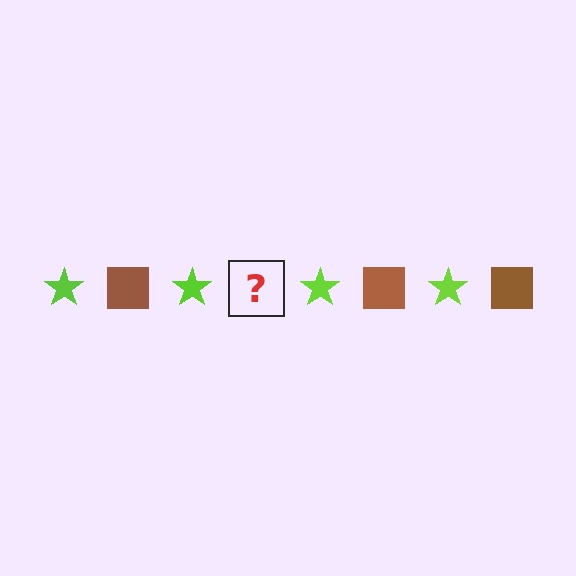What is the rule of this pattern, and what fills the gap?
The rule is that the pattern alternates between lime star and brown square. The gap should be filled with a brown square.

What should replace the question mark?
The question mark should be replaced with a brown square.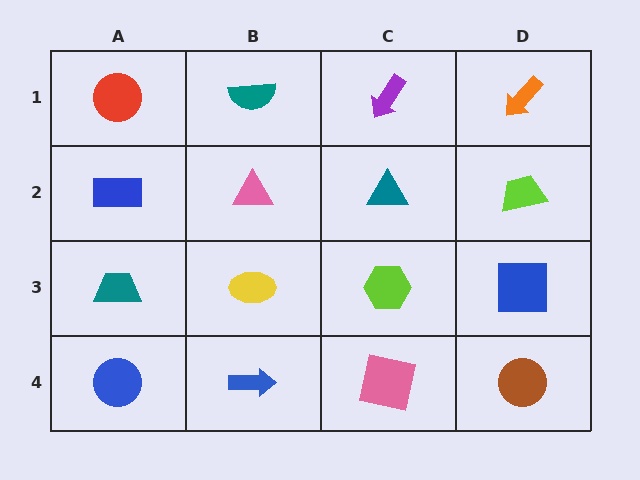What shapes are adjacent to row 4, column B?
A yellow ellipse (row 3, column B), a blue circle (row 4, column A), a pink square (row 4, column C).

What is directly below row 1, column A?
A blue rectangle.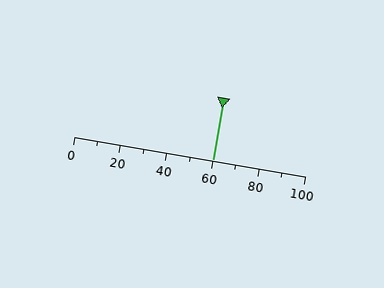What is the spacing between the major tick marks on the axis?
The major ticks are spaced 20 apart.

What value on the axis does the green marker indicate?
The marker indicates approximately 60.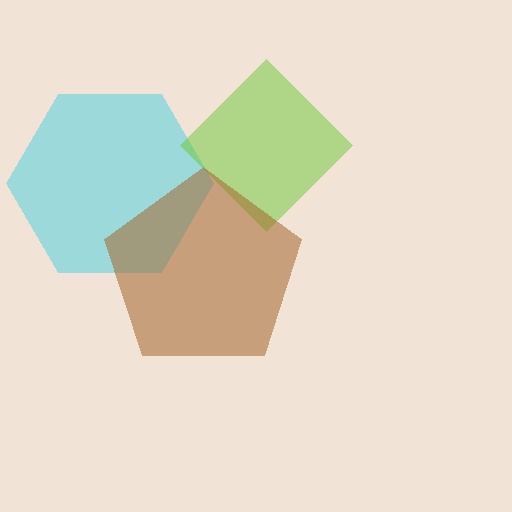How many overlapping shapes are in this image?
There are 3 overlapping shapes in the image.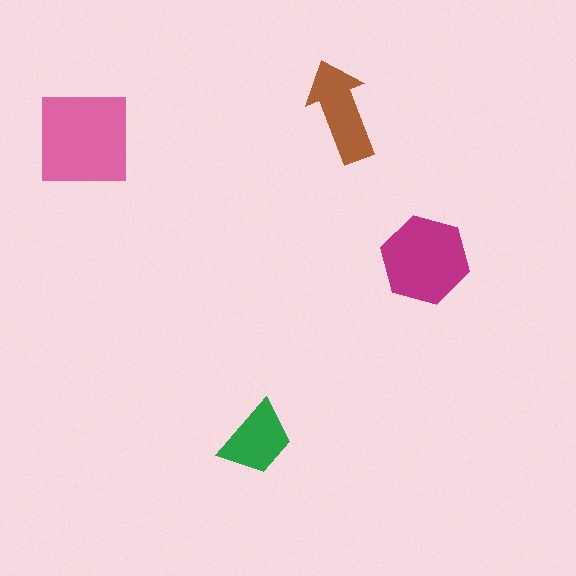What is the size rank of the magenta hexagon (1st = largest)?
2nd.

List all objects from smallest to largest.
The green trapezoid, the brown arrow, the magenta hexagon, the pink square.